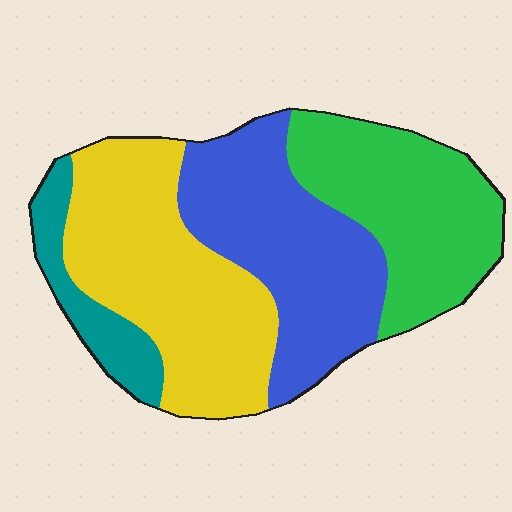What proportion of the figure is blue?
Blue covers about 30% of the figure.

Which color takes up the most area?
Yellow, at roughly 35%.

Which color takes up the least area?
Teal, at roughly 10%.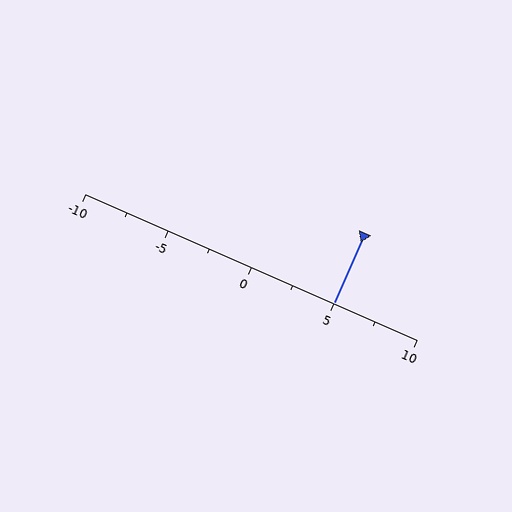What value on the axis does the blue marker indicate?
The marker indicates approximately 5.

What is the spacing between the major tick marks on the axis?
The major ticks are spaced 5 apart.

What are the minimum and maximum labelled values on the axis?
The axis runs from -10 to 10.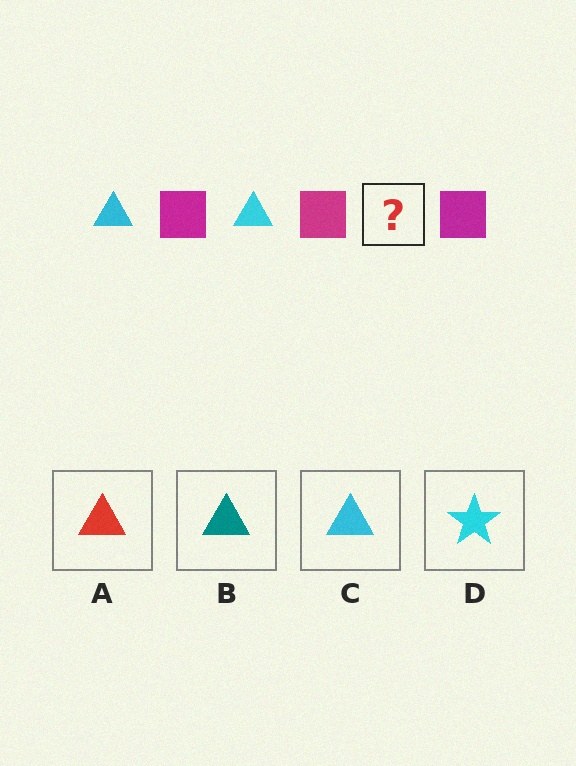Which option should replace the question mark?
Option C.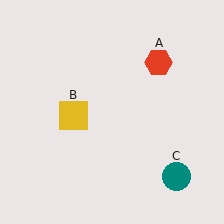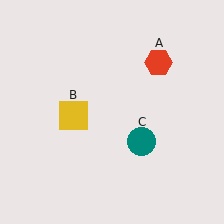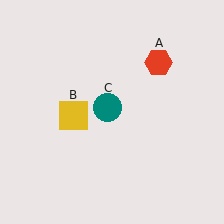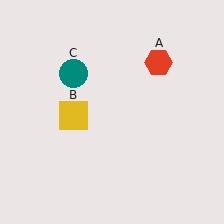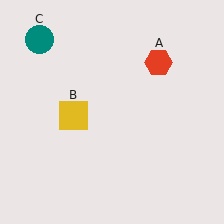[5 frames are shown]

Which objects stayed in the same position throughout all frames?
Red hexagon (object A) and yellow square (object B) remained stationary.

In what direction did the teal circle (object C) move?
The teal circle (object C) moved up and to the left.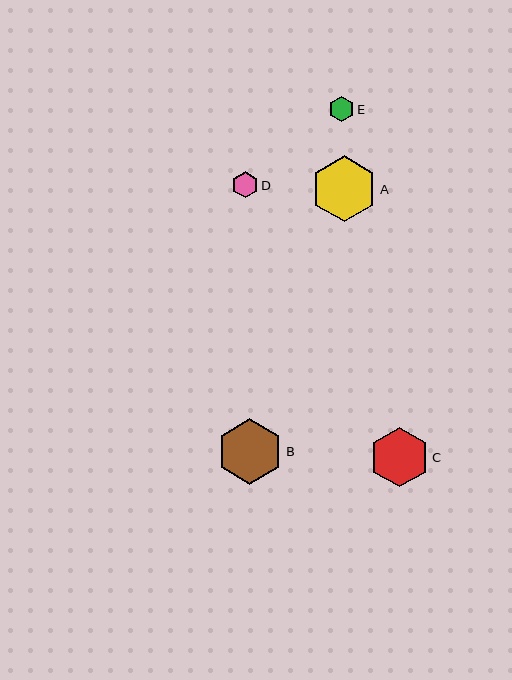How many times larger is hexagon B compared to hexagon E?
Hexagon B is approximately 2.5 times the size of hexagon E.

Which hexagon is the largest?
Hexagon A is the largest with a size of approximately 66 pixels.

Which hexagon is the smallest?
Hexagon E is the smallest with a size of approximately 26 pixels.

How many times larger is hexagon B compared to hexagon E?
Hexagon B is approximately 2.5 times the size of hexagon E.